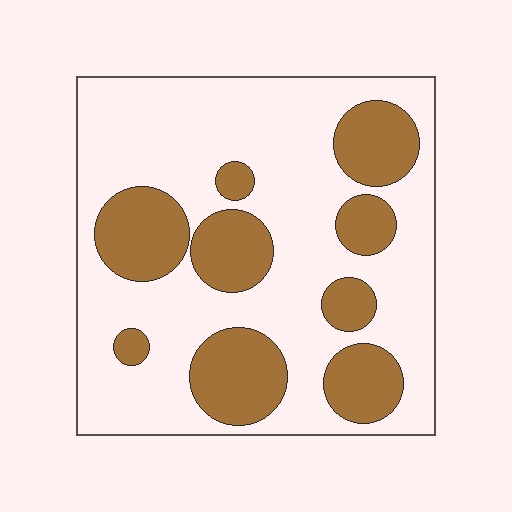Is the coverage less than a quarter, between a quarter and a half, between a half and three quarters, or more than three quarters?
Between a quarter and a half.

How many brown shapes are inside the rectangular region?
9.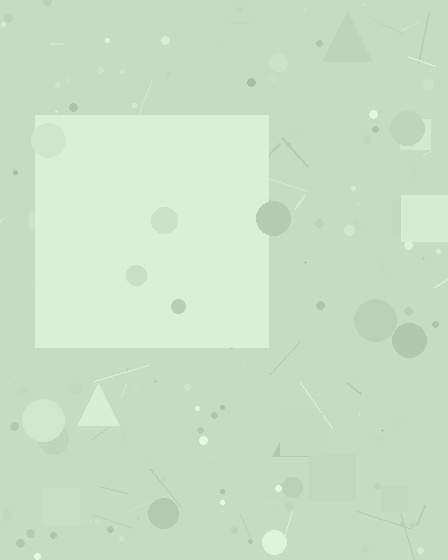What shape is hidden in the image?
A square is hidden in the image.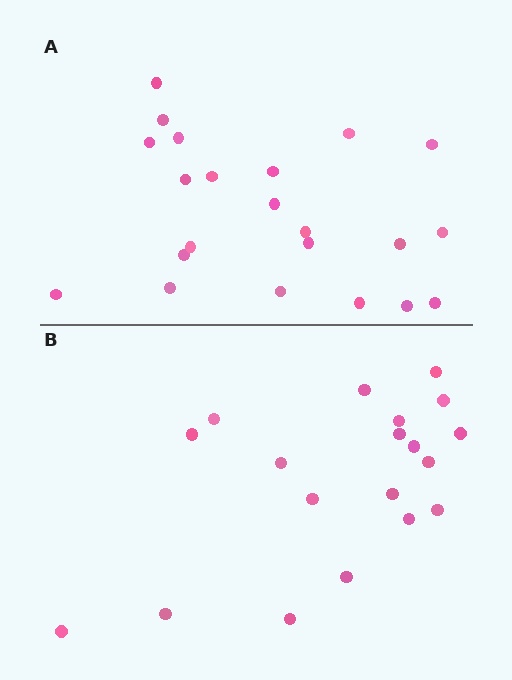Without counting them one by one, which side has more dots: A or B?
Region A (the top region) has more dots.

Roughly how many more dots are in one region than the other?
Region A has just a few more — roughly 2 or 3 more dots than region B.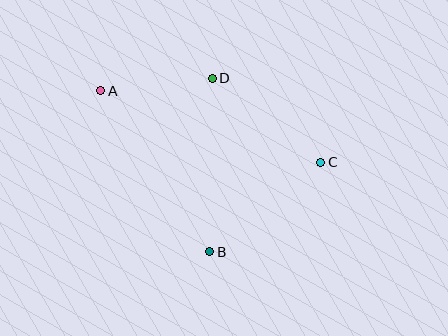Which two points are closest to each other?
Points A and D are closest to each other.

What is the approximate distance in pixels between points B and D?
The distance between B and D is approximately 174 pixels.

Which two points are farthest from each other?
Points A and C are farthest from each other.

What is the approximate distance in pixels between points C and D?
The distance between C and D is approximately 137 pixels.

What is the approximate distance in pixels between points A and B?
The distance between A and B is approximately 194 pixels.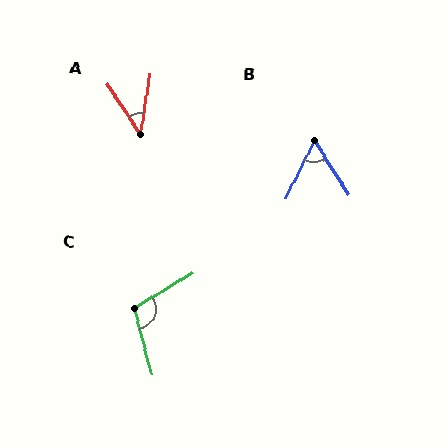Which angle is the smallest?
A, at approximately 42 degrees.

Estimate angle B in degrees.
Approximately 58 degrees.